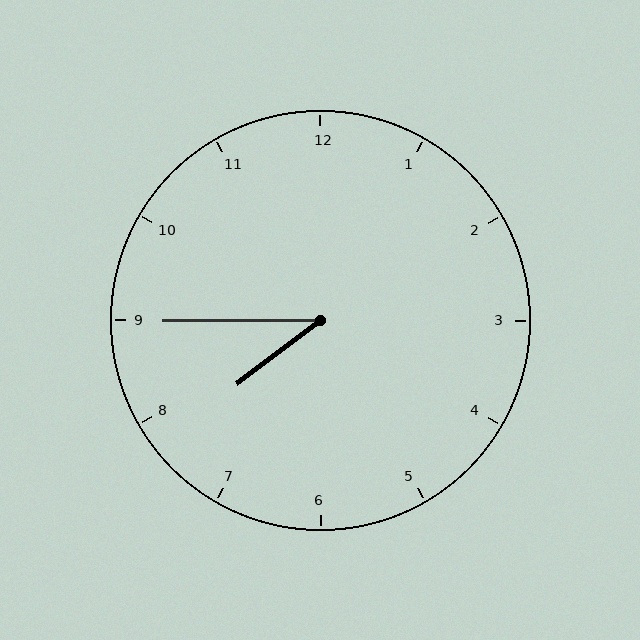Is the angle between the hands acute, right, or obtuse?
It is acute.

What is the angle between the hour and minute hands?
Approximately 38 degrees.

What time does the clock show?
7:45.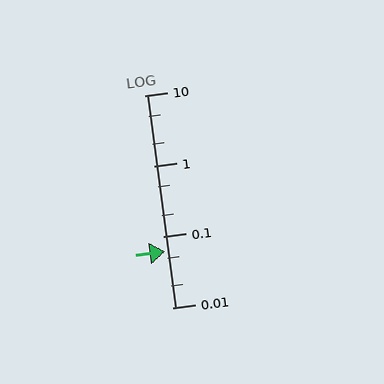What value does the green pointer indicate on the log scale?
The pointer indicates approximately 0.061.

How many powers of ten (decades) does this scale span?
The scale spans 3 decades, from 0.01 to 10.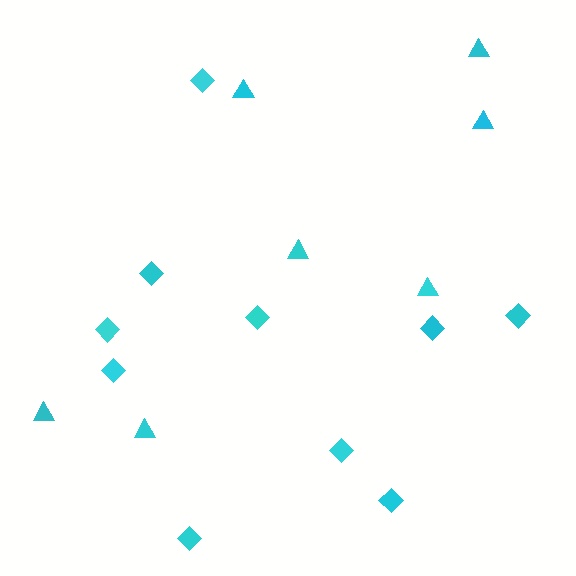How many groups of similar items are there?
There are 2 groups: one group of diamonds (10) and one group of triangles (7).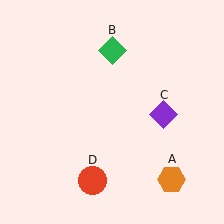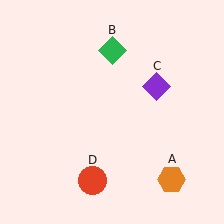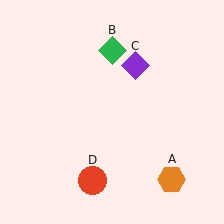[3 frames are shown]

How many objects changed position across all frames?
1 object changed position: purple diamond (object C).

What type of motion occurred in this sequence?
The purple diamond (object C) rotated counterclockwise around the center of the scene.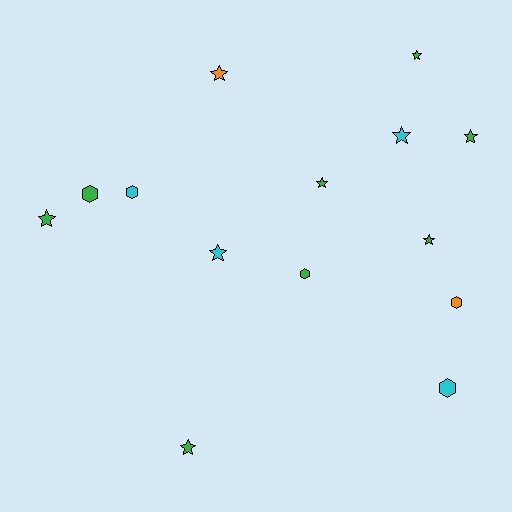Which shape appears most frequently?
Star, with 9 objects.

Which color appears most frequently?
Green, with 8 objects.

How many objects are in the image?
There are 14 objects.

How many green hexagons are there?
There are 2 green hexagons.